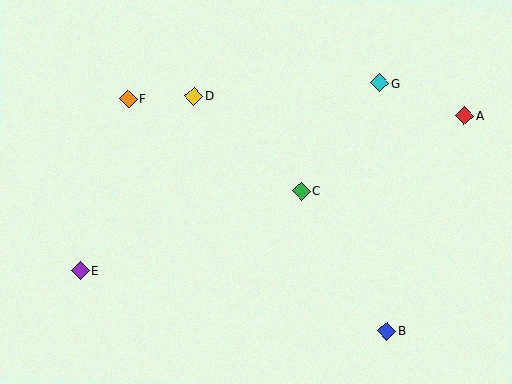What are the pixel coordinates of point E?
Point E is at (80, 270).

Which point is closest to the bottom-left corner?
Point E is closest to the bottom-left corner.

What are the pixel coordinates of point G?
Point G is at (379, 83).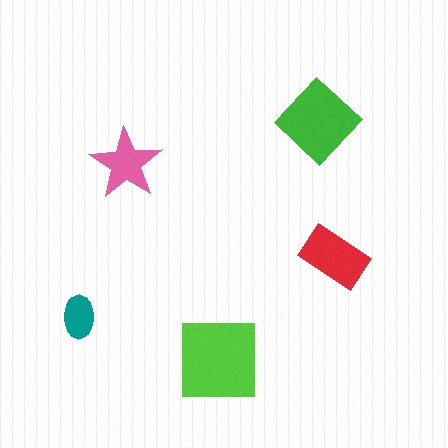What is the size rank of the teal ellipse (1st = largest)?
5th.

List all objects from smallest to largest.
The teal ellipse, the pink star, the red rectangle, the green diamond, the lime square.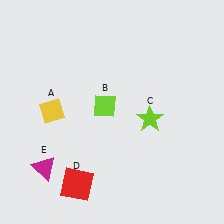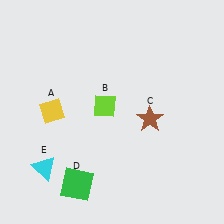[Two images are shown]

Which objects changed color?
C changed from lime to brown. D changed from red to green. E changed from magenta to cyan.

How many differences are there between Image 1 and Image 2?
There are 3 differences between the two images.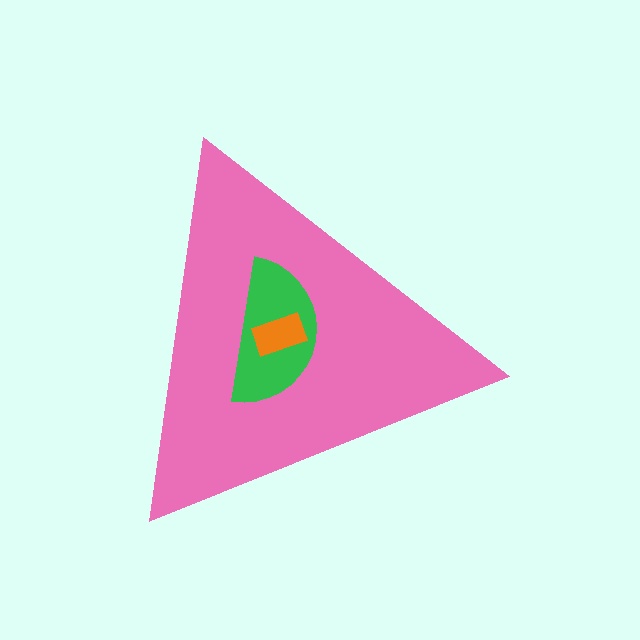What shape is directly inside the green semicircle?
The orange rectangle.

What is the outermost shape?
The pink triangle.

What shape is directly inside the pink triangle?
The green semicircle.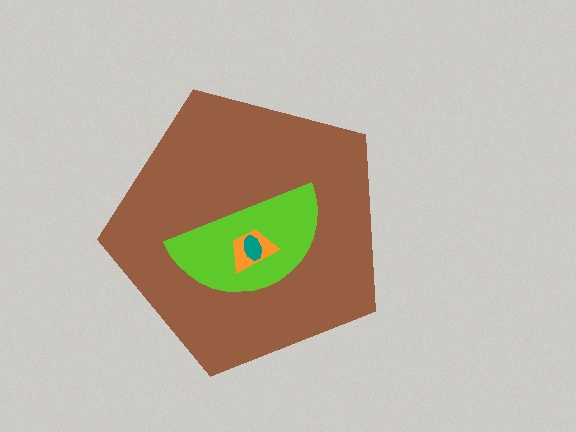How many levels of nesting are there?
4.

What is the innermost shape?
The teal ellipse.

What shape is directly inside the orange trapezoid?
The teal ellipse.